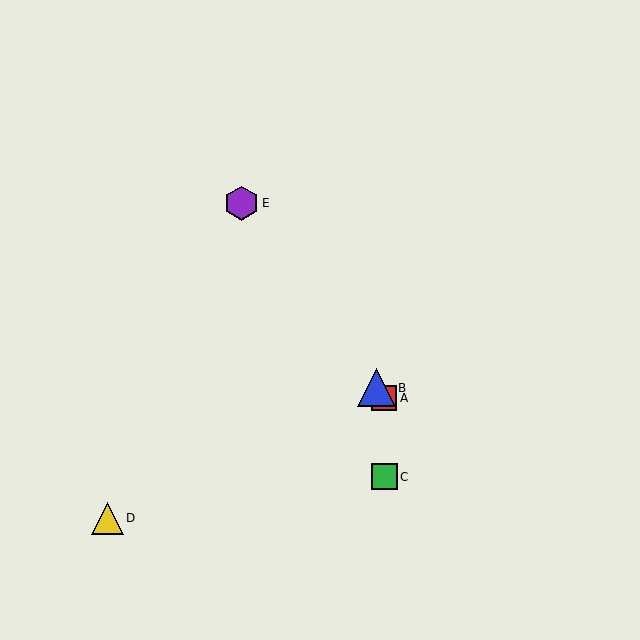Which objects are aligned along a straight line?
Objects A, B, E are aligned along a straight line.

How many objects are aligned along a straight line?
3 objects (A, B, E) are aligned along a straight line.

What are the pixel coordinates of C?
Object C is at (384, 477).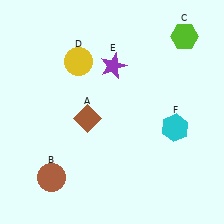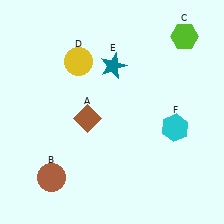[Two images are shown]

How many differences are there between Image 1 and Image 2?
There is 1 difference between the two images.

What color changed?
The star (E) changed from purple in Image 1 to teal in Image 2.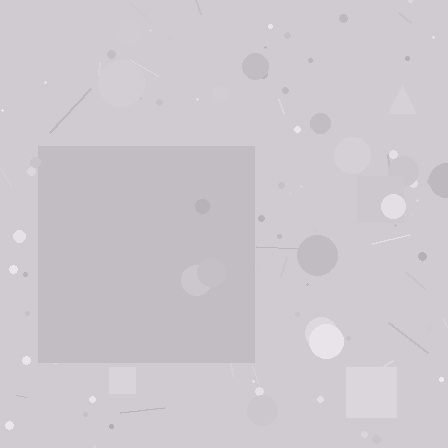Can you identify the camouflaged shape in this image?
The camouflaged shape is a square.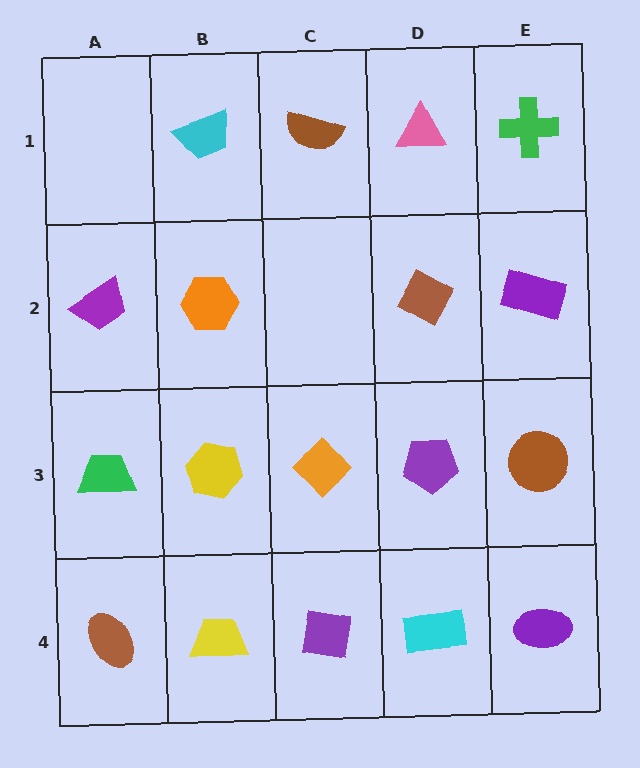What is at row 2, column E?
A purple rectangle.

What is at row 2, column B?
An orange hexagon.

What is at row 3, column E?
A brown circle.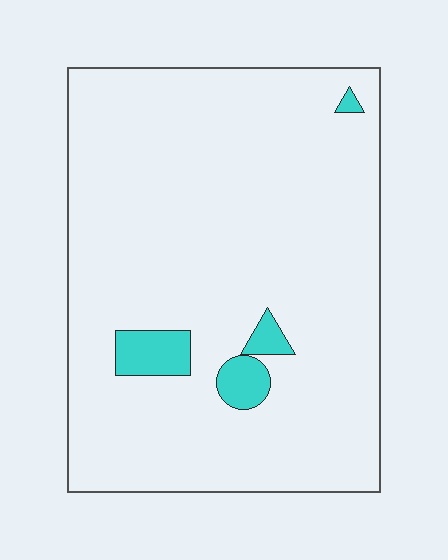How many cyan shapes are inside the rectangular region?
4.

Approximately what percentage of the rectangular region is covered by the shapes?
Approximately 5%.